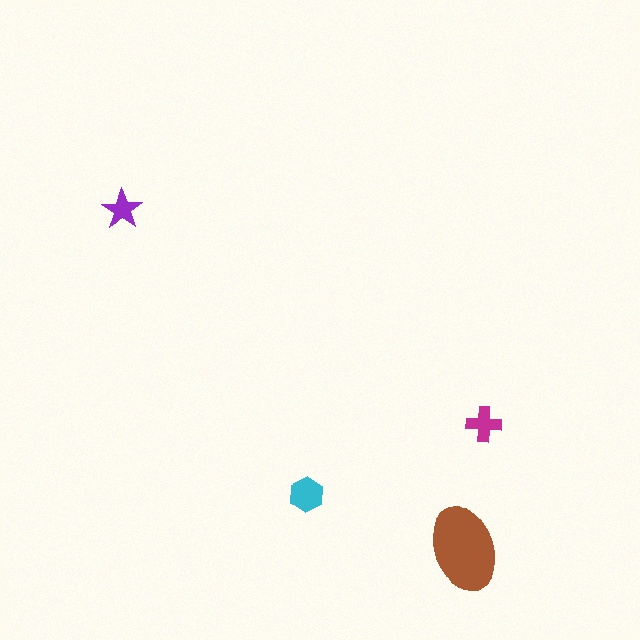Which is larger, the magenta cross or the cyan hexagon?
The cyan hexagon.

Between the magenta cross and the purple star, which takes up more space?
The magenta cross.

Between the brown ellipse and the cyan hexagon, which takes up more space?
The brown ellipse.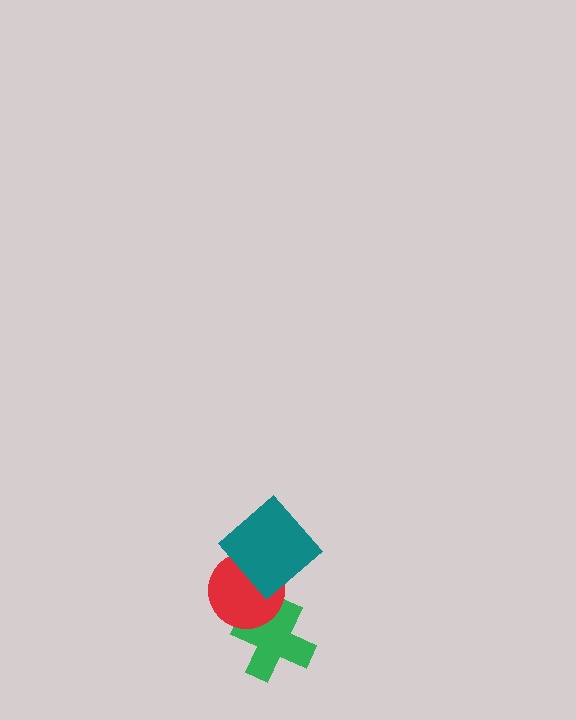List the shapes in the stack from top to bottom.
From top to bottom: the teal diamond, the red circle, the green cross.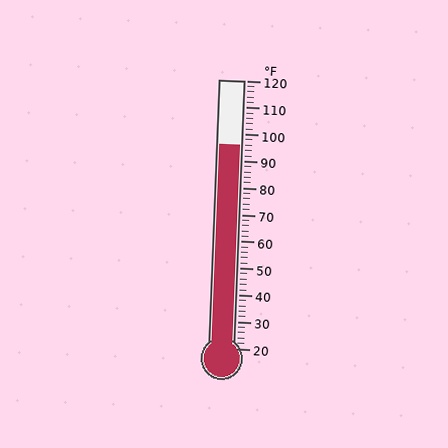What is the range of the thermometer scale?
The thermometer scale ranges from 20°F to 120°F.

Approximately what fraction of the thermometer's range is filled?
The thermometer is filled to approximately 75% of its range.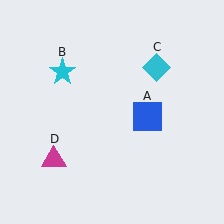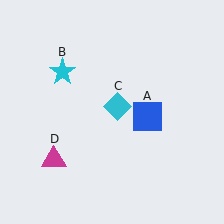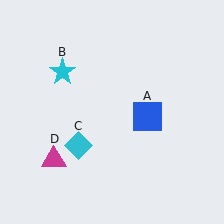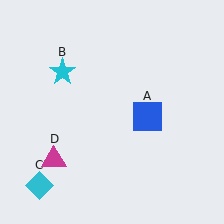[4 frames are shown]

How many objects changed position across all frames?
1 object changed position: cyan diamond (object C).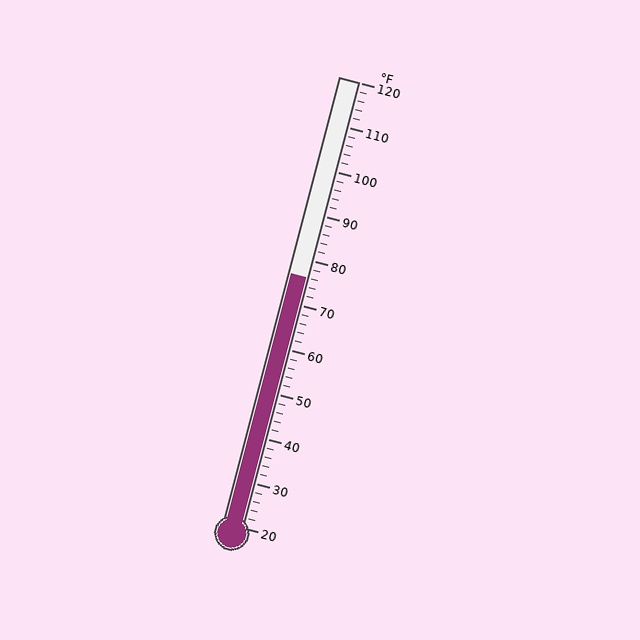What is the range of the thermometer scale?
The thermometer scale ranges from 20°F to 120°F.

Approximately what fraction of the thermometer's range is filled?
The thermometer is filled to approximately 55% of its range.